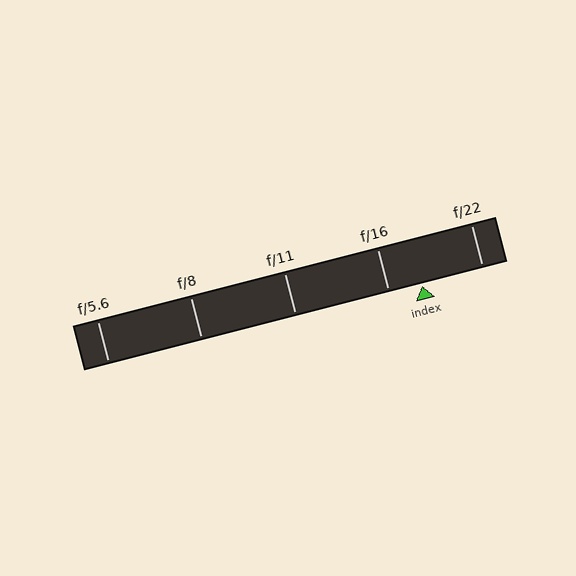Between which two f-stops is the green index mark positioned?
The index mark is between f/16 and f/22.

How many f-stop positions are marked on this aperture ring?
There are 5 f-stop positions marked.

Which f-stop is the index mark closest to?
The index mark is closest to f/16.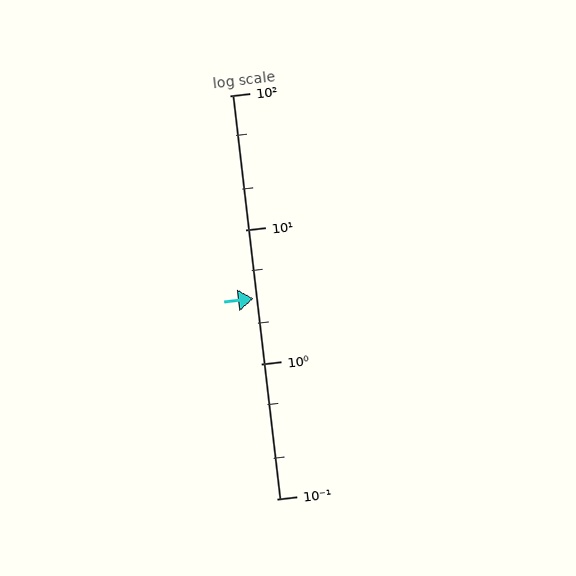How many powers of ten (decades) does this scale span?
The scale spans 3 decades, from 0.1 to 100.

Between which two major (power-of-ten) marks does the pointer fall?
The pointer is between 1 and 10.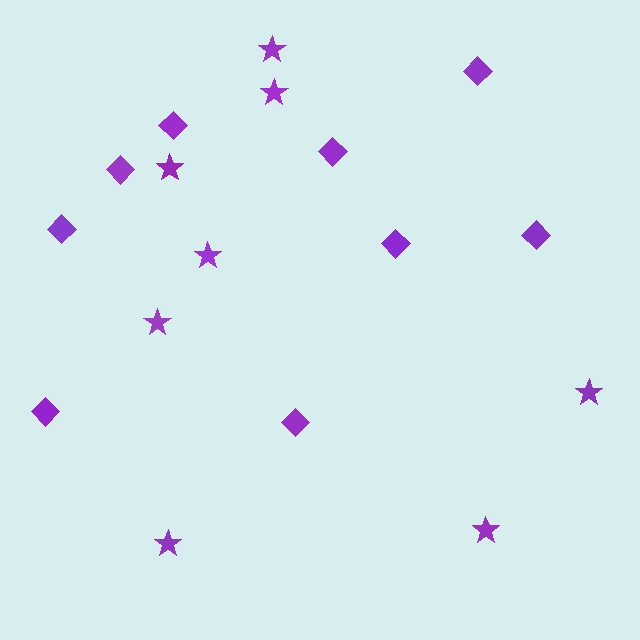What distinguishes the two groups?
There are 2 groups: one group of diamonds (9) and one group of stars (8).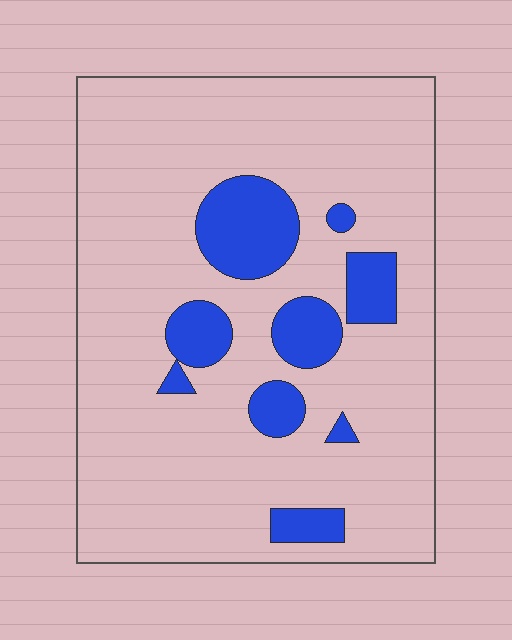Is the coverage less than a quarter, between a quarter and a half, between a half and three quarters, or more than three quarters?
Less than a quarter.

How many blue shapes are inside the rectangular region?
9.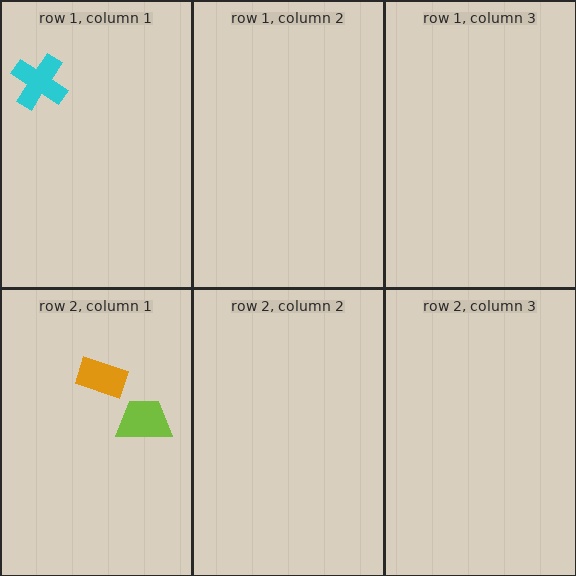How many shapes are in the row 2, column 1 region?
2.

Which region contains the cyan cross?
The row 1, column 1 region.